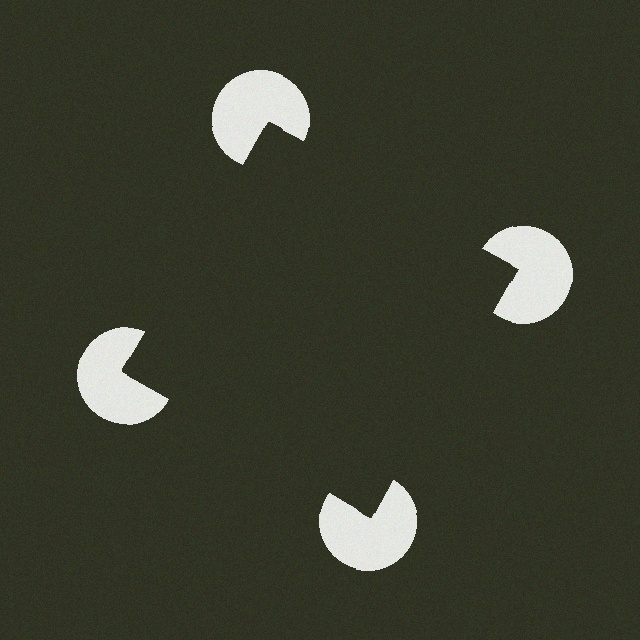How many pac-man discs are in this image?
There are 4 — one at each vertex of the illusory square.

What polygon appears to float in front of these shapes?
An illusory square — its edges are inferred from the aligned wedge cuts in the pac-man discs, not physically drawn.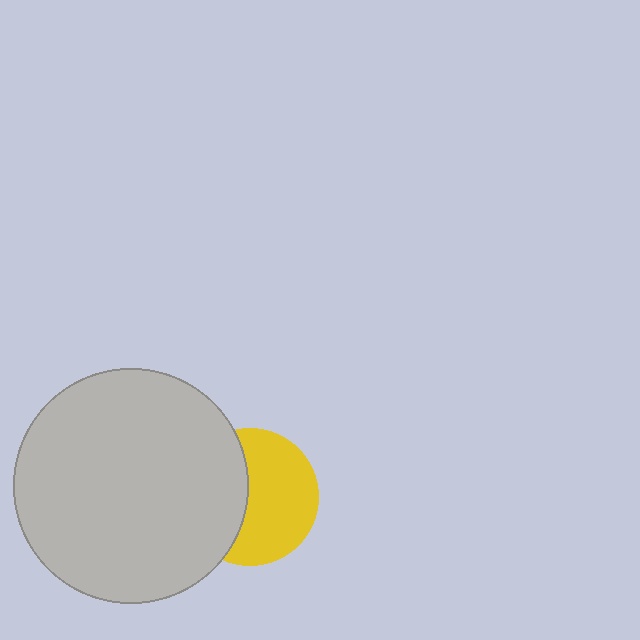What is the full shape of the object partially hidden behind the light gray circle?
The partially hidden object is a yellow circle.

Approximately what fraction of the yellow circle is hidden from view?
Roughly 42% of the yellow circle is hidden behind the light gray circle.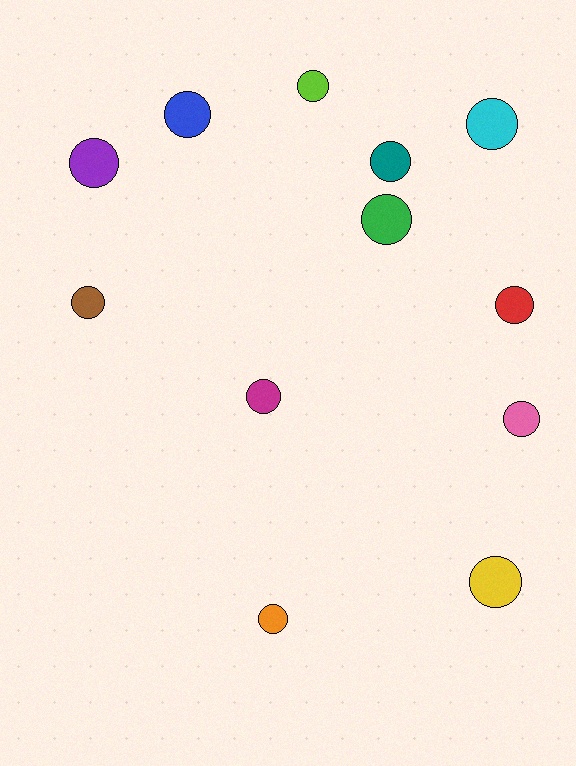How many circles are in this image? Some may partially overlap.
There are 12 circles.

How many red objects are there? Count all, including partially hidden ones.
There is 1 red object.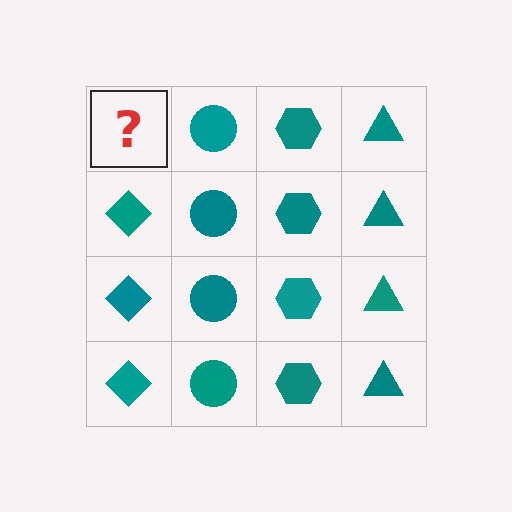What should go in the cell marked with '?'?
The missing cell should contain a teal diamond.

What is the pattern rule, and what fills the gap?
The rule is that each column has a consistent shape. The gap should be filled with a teal diamond.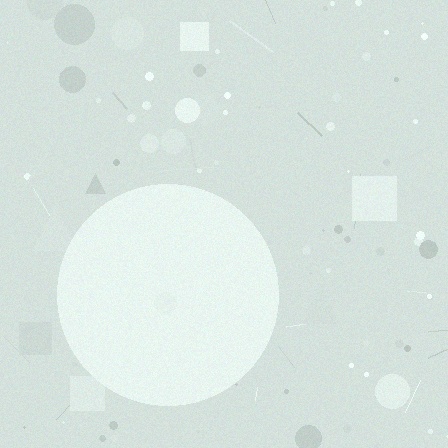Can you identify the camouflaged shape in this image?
The camouflaged shape is a circle.